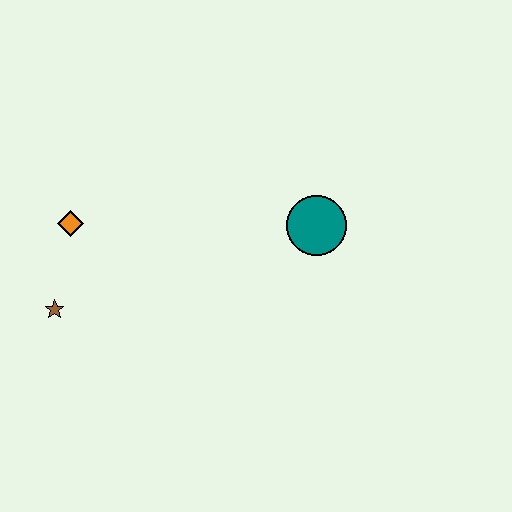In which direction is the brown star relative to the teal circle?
The brown star is to the left of the teal circle.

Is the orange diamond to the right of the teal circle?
No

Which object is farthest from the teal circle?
The brown star is farthest from the teal circle.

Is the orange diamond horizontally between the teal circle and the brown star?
Yes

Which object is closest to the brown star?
The orange diamond is closest to the brown star.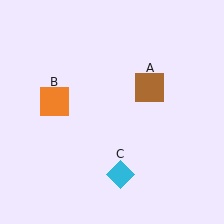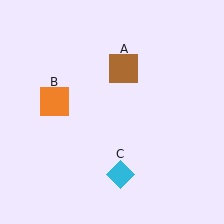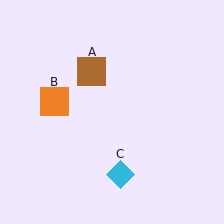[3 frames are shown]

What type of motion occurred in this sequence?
The brown square (object A) rotated counterclockwise around the center of the scene.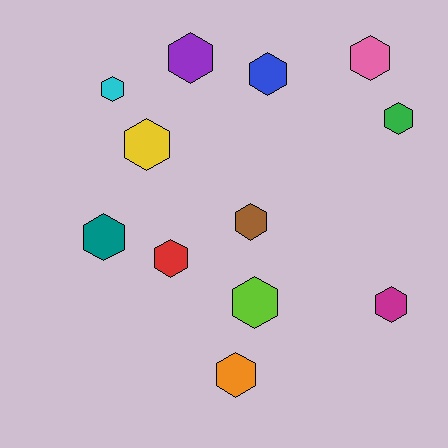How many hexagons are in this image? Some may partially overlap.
There are 12 hexagons.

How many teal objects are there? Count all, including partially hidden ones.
There is 1 teal object.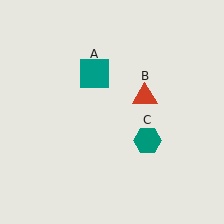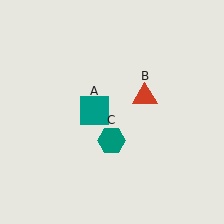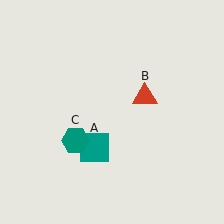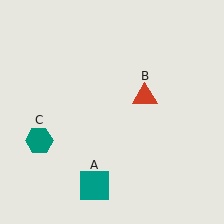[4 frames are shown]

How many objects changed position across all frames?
2 objects changed position: teal square (object A), teal hexagon (object C).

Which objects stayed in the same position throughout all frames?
Red triangle (object B) remained stationary.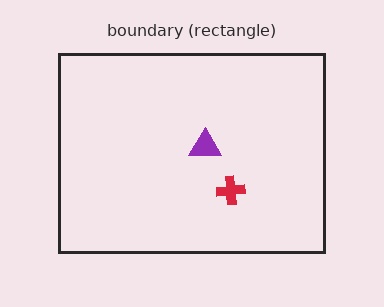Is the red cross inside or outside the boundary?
Inside.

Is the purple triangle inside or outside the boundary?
Inside.